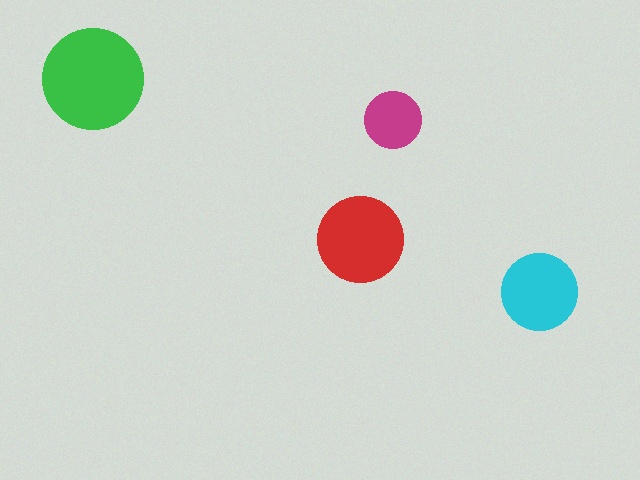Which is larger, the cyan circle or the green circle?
The green one.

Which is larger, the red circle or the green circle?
The green one.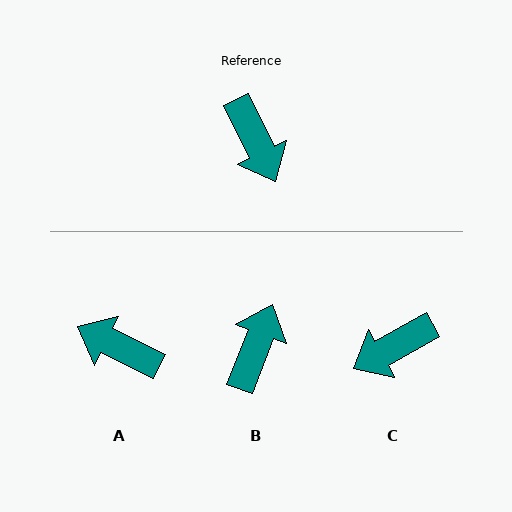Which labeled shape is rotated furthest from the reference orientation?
A, about 142 degrees away.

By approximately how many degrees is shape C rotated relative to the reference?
Approximately 87 degrees clockwise.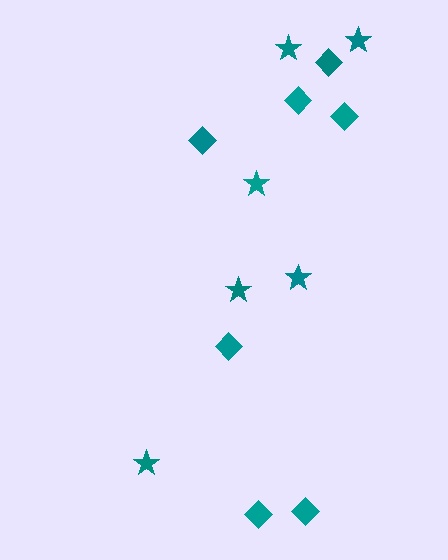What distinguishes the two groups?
There are 2 groups: one group of diamonds (7) and one group of stars (6).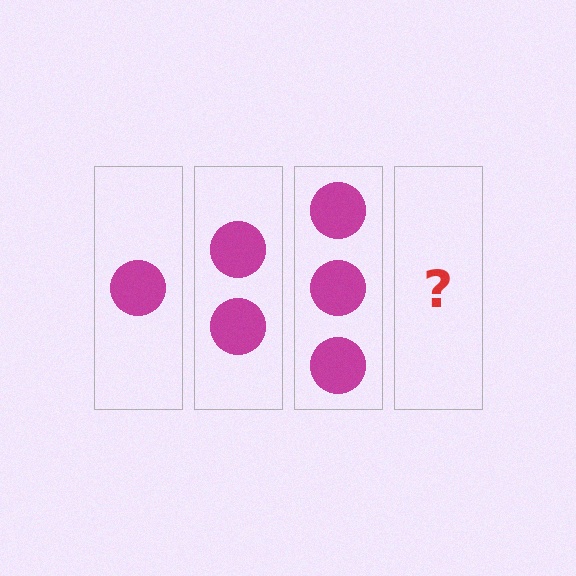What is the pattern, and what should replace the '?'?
The pattern is that each step adds one more circle. The '?' should be 4 circles.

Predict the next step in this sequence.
The next step is 4 circles.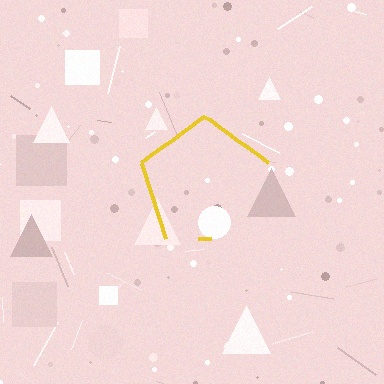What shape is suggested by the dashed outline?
The dashed outline suggests a pentagon.